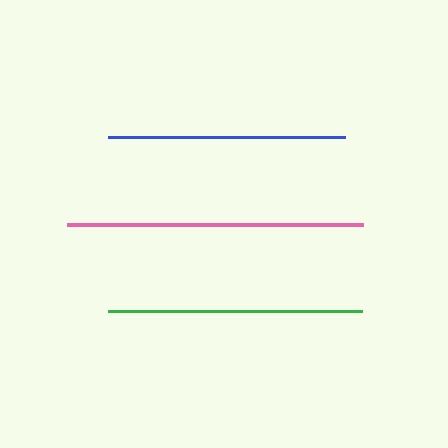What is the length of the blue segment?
The blue segment is approximately 237 pixels long.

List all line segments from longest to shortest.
From longest to shortest: pink, green, blue.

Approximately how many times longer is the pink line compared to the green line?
The pink line is approximately 1.2 times the length of the green line.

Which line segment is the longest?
The pink line is the longest at approximately 296 pixels.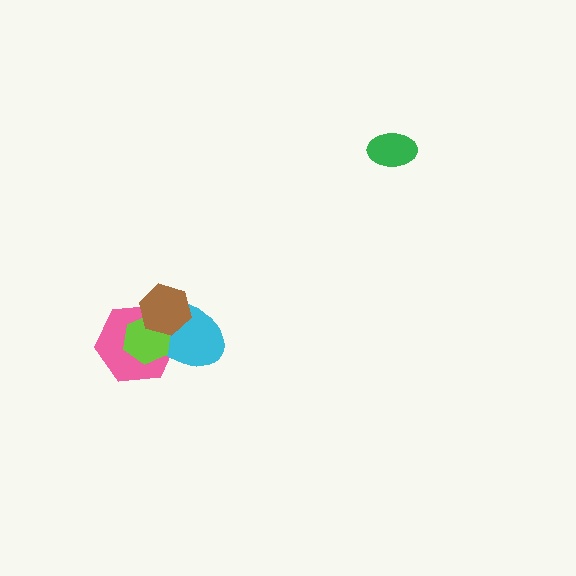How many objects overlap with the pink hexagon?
3 objects overlap with the pink hexagon.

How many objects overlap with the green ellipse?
0 objects overlap with the green ellipse.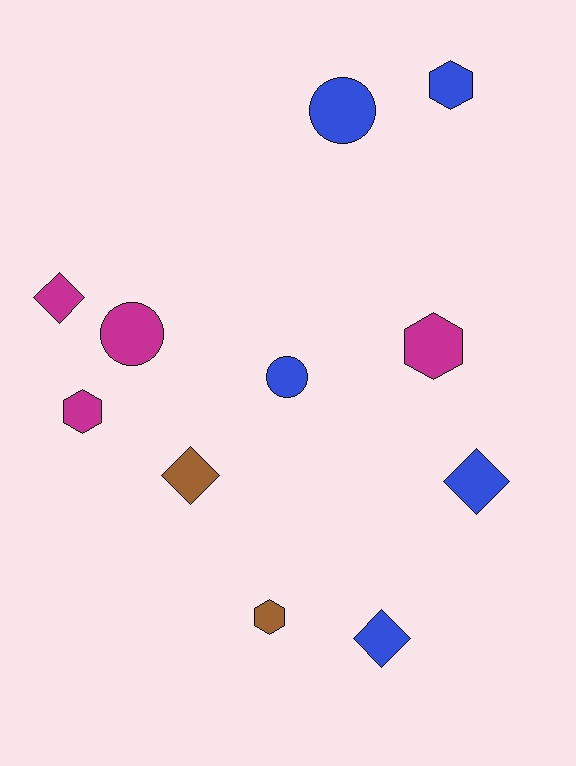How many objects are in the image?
There are 11 objects.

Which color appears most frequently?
Blue, with 5 objects.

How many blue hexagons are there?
There is 1 blue hexagon.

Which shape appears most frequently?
Diamond, with 4 objects.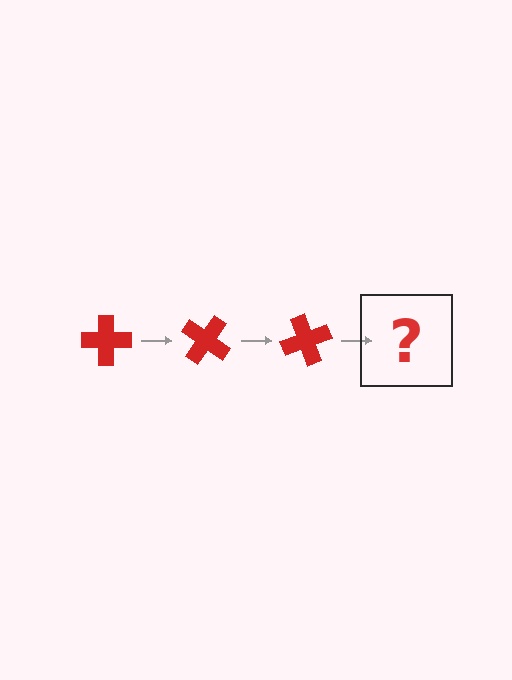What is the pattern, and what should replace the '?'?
The pattern is that the cross rotates 35 degrees each step. The '?' should be a red cross rotated 105 degrees.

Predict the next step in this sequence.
The next step is a red cross rotated 105 degrees.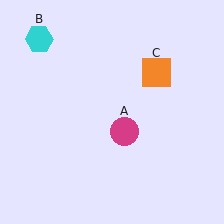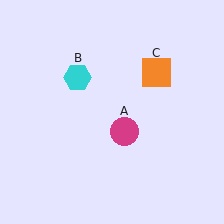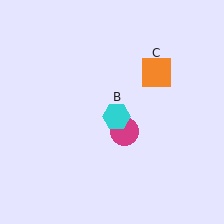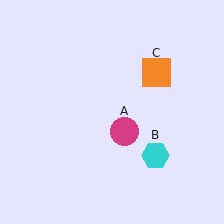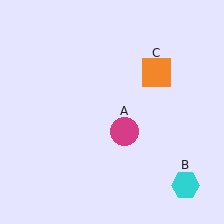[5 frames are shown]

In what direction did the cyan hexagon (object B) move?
The cyan hexagon (object B) moved down and to the right.